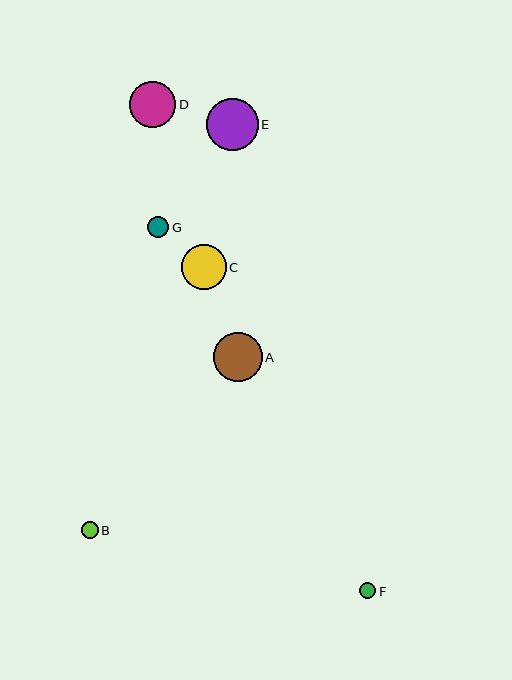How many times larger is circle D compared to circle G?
Circle D is approximately 2.1 times the size of circle G.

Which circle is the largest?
Circle E is the largest with a size of approximately 52 pixels.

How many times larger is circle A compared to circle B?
Circle A is approximately 2.9 times the size of circle B.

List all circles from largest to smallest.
From largest to smallest: E, A, D, C, G, B, F.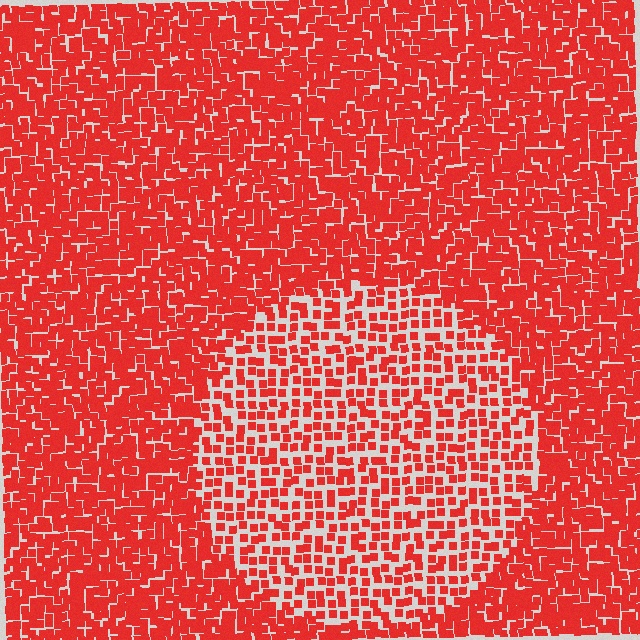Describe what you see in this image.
The image contains small red elements arranged at two different densities. A circle-shaped region is visible where the elements are less densely packed than the surrounding area.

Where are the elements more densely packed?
The elements are more densely packed outside the circle boundary.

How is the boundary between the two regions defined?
The boundary is defined by a change in element density (approximately 1.9x ratio). All elements are the same color, size, and shape.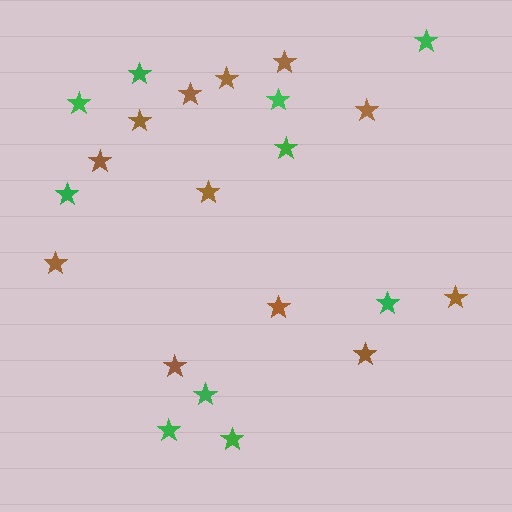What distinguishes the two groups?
There are 2 groups: one group of green stars (10) and one group of brown stars (12).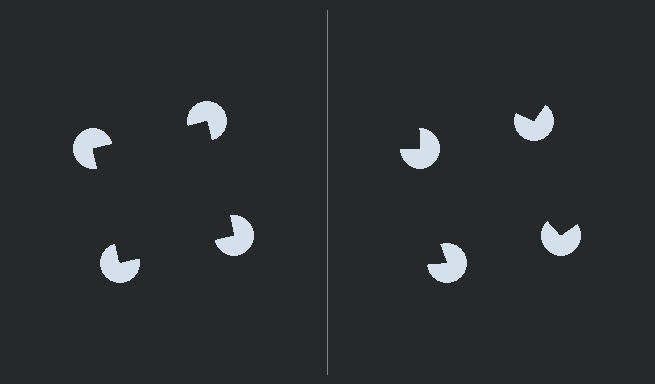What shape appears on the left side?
An illusory square.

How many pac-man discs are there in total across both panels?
8 — 4 on each side.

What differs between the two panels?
The pac-man discs are positioned identically on both sides; only the wedge orientations differ. On the left they align to a square; on the right they are misaligned.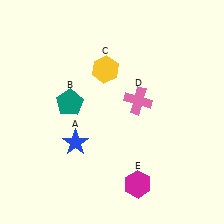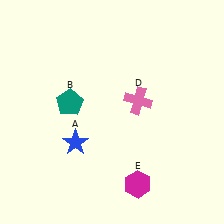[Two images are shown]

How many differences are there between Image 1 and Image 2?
There is 1 difference between the two images.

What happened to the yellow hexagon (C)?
The yellow hexagon (C) was removed in Image 2. It was in the top-left area of Image 1.